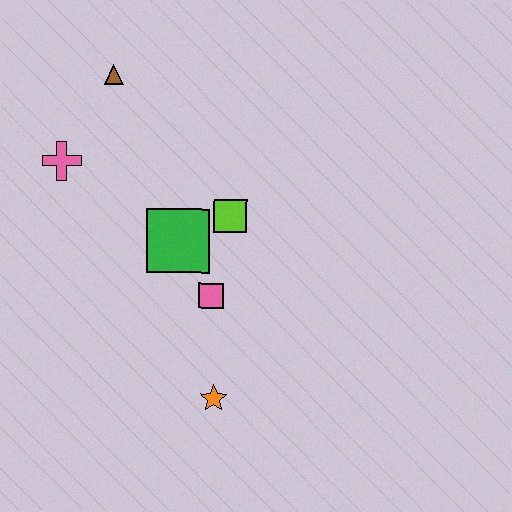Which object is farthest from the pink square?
The brown triangle is farthest from the pink square.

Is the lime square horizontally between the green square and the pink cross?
No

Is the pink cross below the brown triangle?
Yes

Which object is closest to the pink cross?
The brown triangle is closest to the pink cross.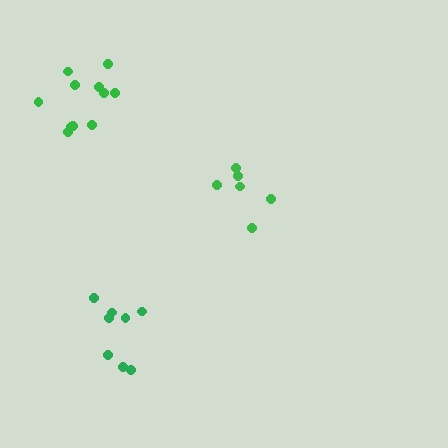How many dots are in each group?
Group 1: 6 dots, Group 2: 8 dots, Group 3: 11 dots (25 total).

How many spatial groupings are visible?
There are 3 spatial groupings.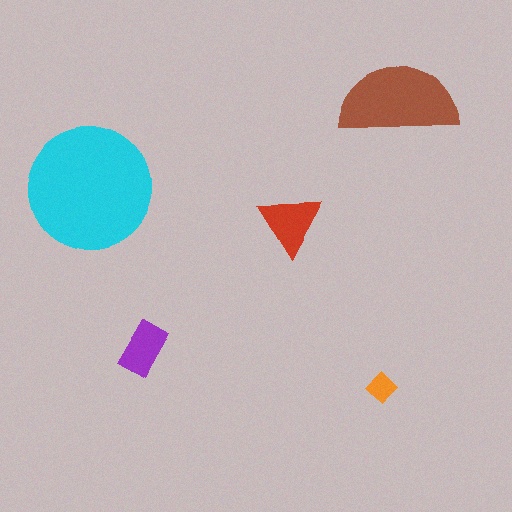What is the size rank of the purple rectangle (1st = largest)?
4th.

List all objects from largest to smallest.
The cyan circle, the brown semicircle, the red triangle, the purple rectangle, the orange diamond.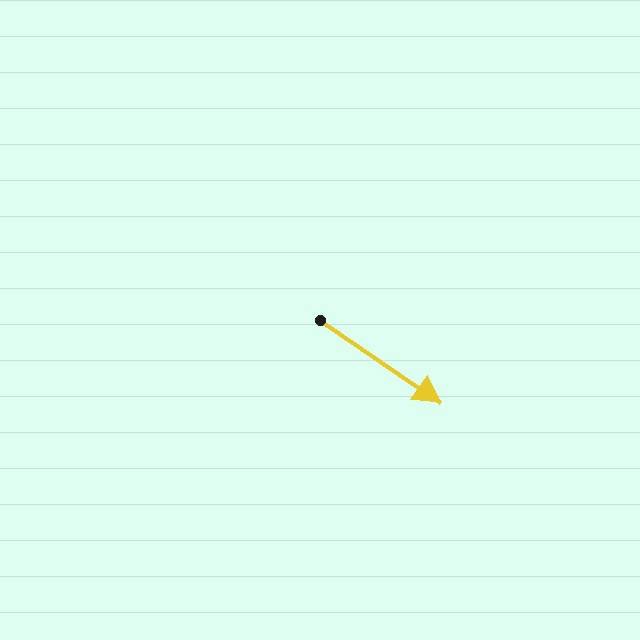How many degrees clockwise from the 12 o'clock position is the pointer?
Approximately 124 degrees.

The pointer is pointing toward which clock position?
Roughly 4 o'clock.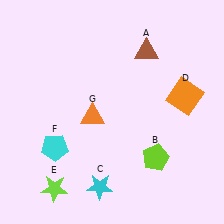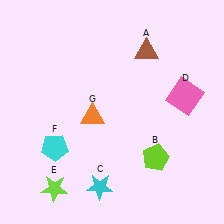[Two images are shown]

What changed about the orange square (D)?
In Image 1, D is orange. In Image 2, it changed to pink.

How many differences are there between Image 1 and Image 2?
There is 1 difference between the two images.